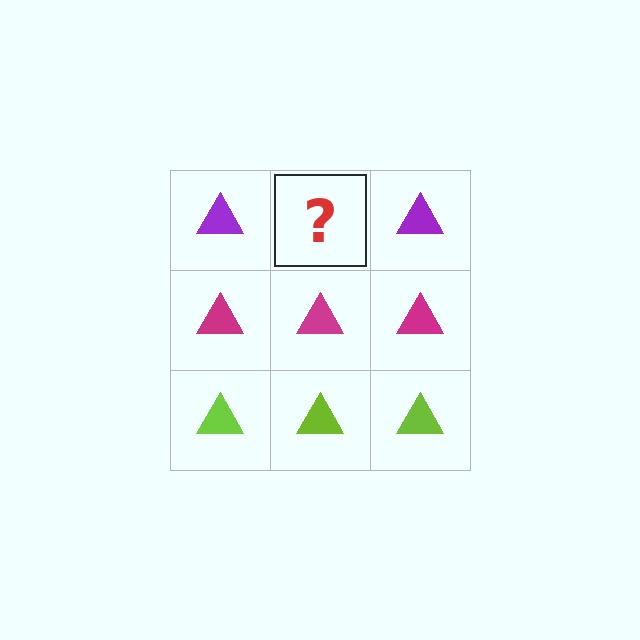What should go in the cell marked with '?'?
The missing cell should contain a purple triangle.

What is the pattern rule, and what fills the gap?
The rule is that each row has a consistent color. The gap should be filled with a purple triangle.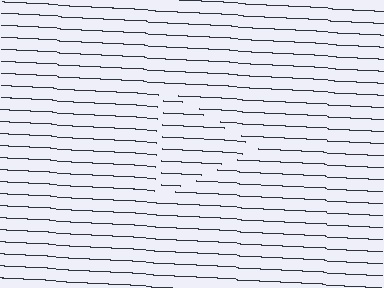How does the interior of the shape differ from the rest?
The interior of the shape contains the same grating, shifted by half a period — the contour is defined by the phase discontinuity where line-ends from the inner and outer gratings abut.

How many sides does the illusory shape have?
3 sides — the line-ends trace a triangle.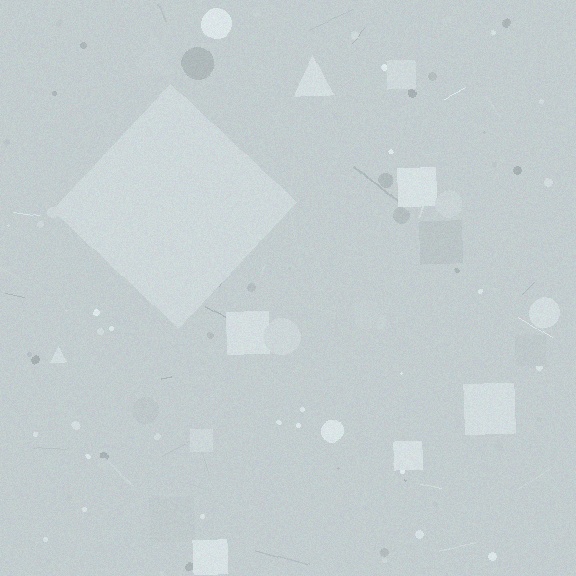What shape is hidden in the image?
A diamond is hidden in the image.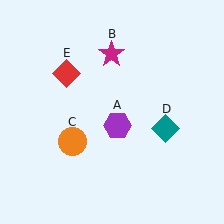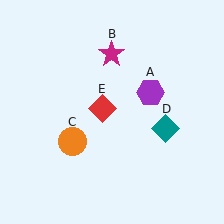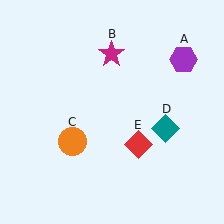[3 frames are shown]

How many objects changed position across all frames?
2 objects changed position: purple hexagon (object A), red diamond (object E).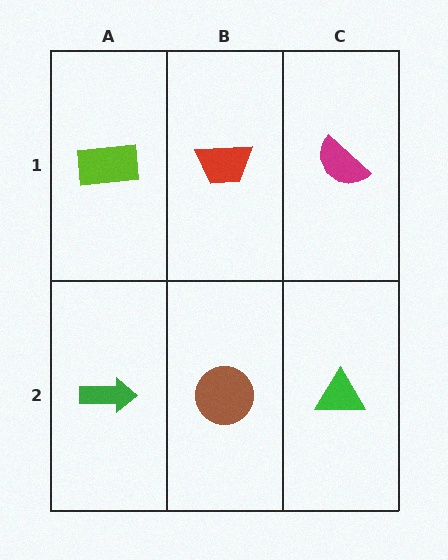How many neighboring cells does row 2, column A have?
2.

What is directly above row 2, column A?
A lime rectangle.